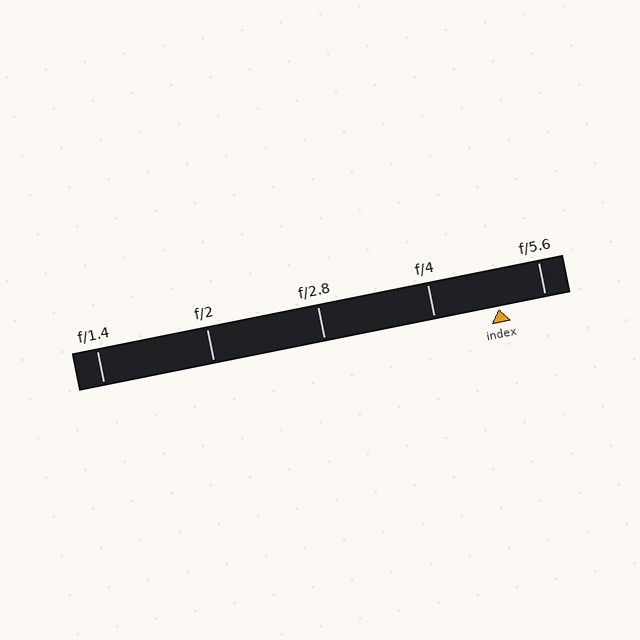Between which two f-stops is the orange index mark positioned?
The index mark is between f/4 and f/5.6.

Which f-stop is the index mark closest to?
The index mark is closest to f/5.6.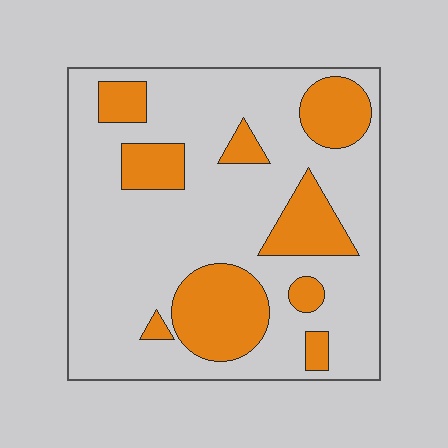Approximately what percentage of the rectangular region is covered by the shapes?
Approximately 25%.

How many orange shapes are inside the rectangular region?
9.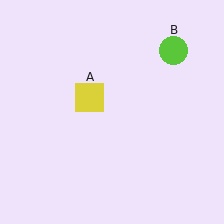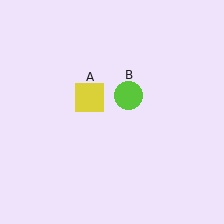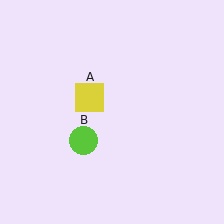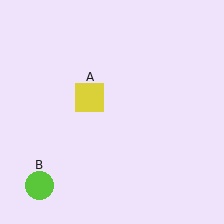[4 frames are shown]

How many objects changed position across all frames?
1 object changed position: lime circle (object B).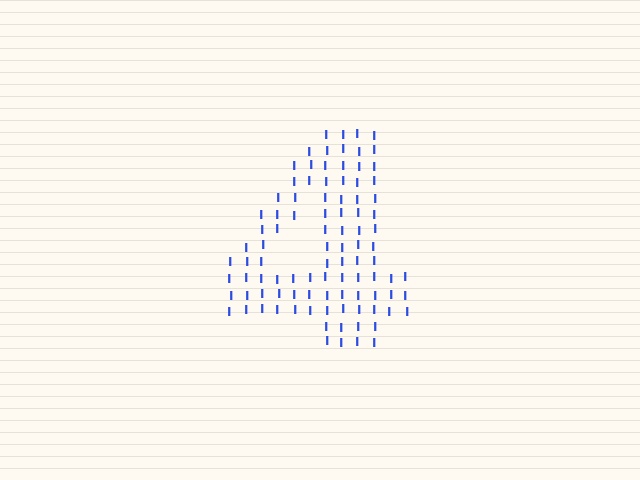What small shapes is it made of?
It is made of small letter I's.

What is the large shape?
The large shape is the digit 4.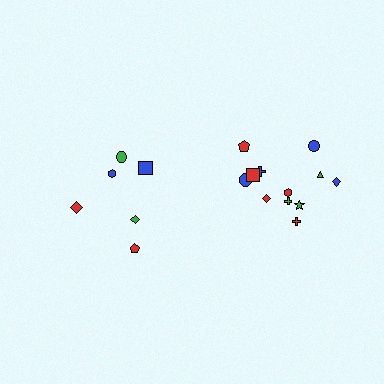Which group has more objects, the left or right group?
The right group.